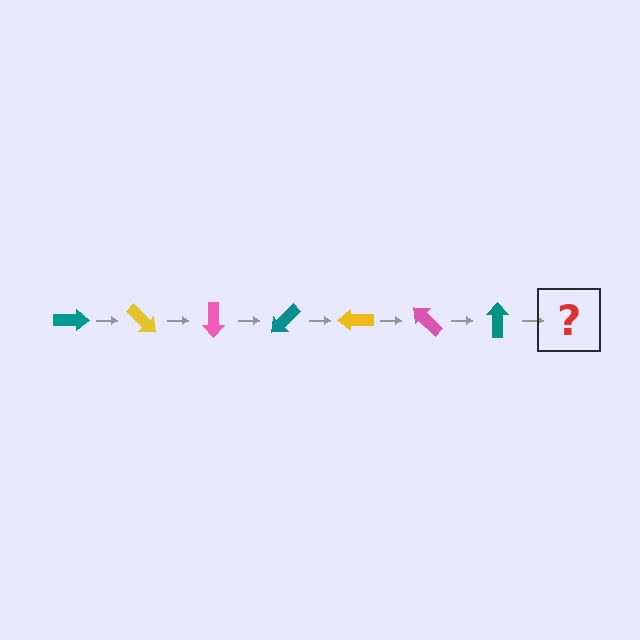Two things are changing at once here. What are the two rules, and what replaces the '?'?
The two rules are that it rotates 45 degrees each step and the color cycles through teal, yellow, and pink. The '?' should be a yellow arrow, rotated 315 degrees from the start.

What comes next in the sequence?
The next element should be a yellow arrow, rotated 315 degrees from the start.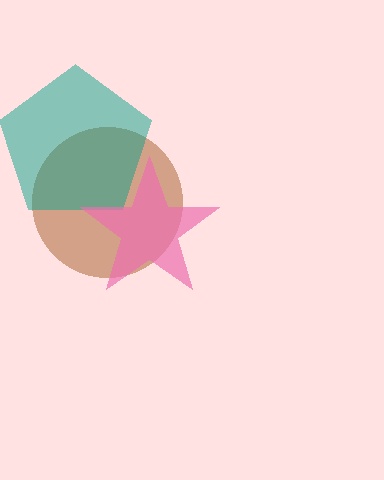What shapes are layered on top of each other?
The layered shapes are: a brown circle, a teal pentagon, a pink star.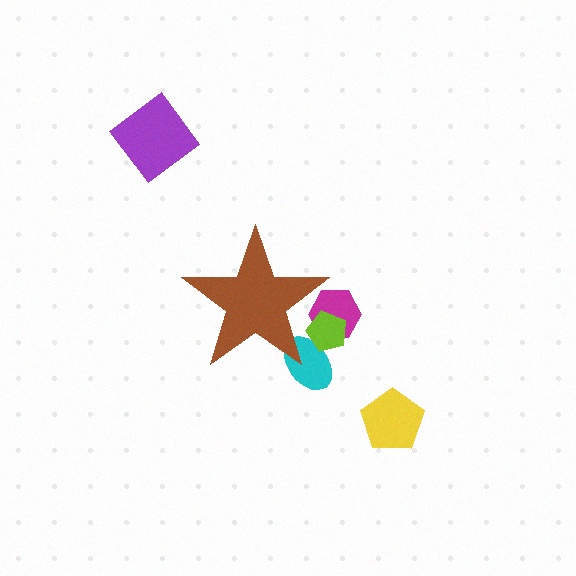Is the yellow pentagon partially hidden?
No, the yellow pentagon is fully visible.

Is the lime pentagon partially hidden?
Yes, the lime pentagon is partially hidden behind the brown star.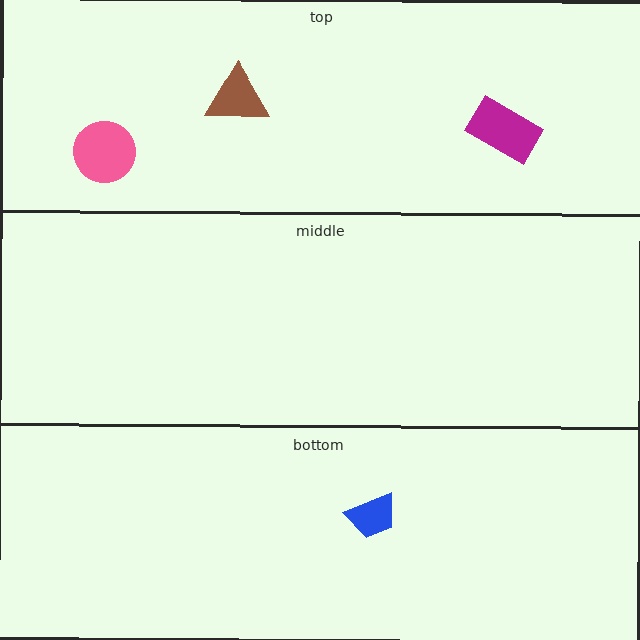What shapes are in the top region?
The pink circle, the magenta rectangle, the brown triangle.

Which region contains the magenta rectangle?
The top region.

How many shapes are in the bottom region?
1.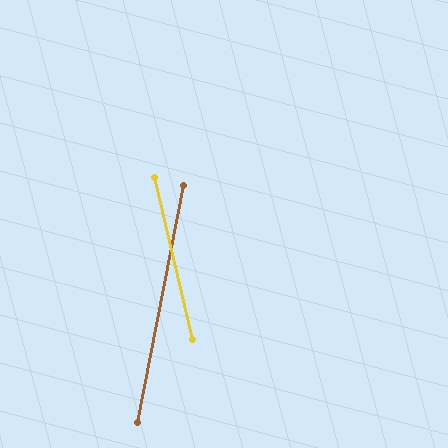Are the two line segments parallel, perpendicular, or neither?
Neither parallel nor perpendicular — they differ by about 24°.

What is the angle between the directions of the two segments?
Approximately 24 degrees.